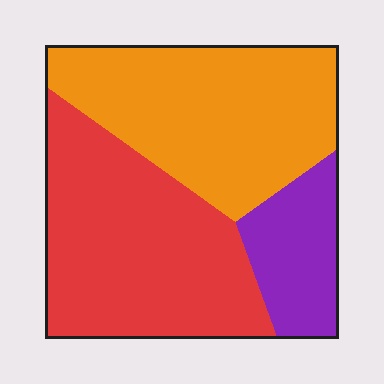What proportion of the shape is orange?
Orange covers about 40% of the shape.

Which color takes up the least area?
Purple, at roughly 15%.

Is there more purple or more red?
Red.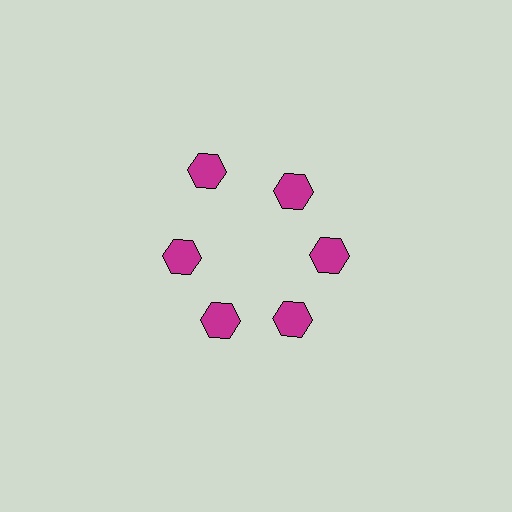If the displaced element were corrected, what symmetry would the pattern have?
It would have 6-fold rotational symmetry — the pattern would map onto itself every 60 degrees.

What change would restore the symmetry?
The symmetry would be restored by moving it inward, back onto the ring so that all 6 hexagons sit at equal angles and equal distance from the center.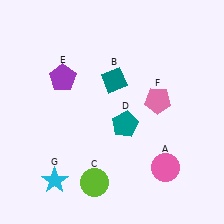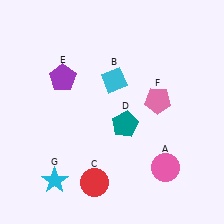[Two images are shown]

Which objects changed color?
B changed from teal to cyan. C changed from lime to red.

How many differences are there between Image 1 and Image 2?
There are 2 differences between the two images.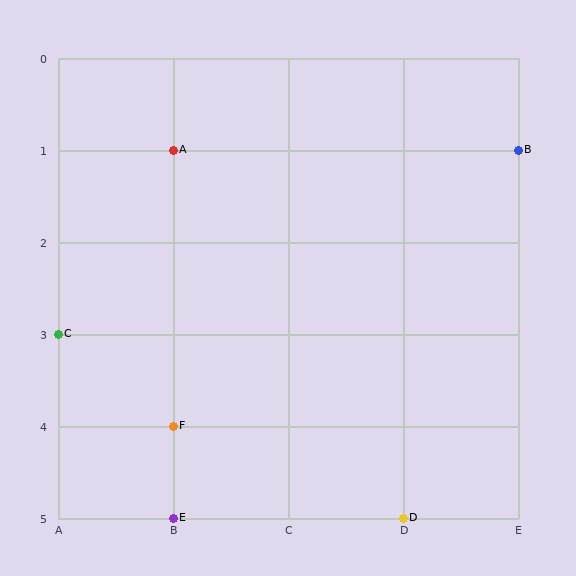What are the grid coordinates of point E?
Point E is at grid coordinates (B, 5).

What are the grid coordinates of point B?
Point B is at grid coordinates (E, 1).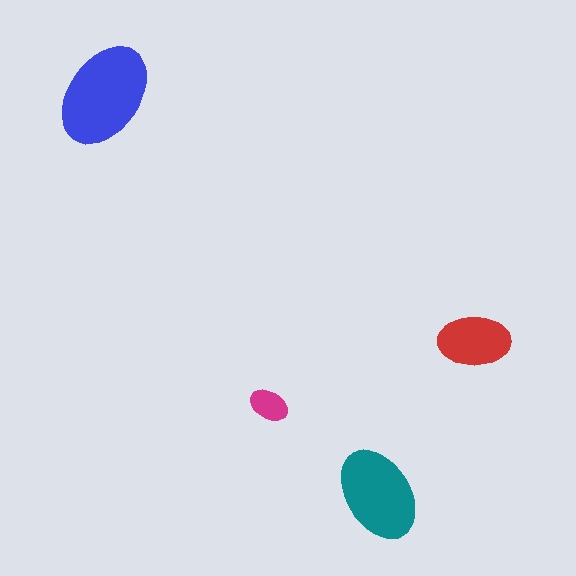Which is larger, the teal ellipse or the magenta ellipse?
The teal one.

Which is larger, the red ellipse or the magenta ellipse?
The red one.